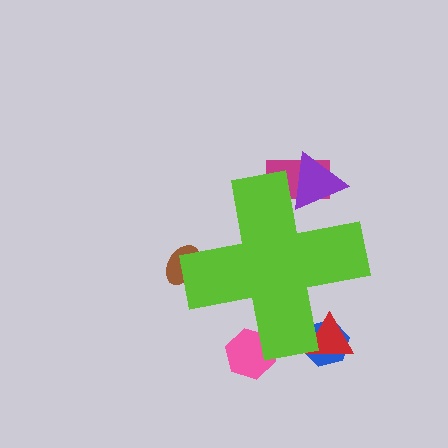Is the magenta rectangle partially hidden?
Yes, the magenta rectangle is partially hidden behind the lime cross.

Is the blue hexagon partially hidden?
Yes, the blue hexagon is partially hidden behind the lime cross.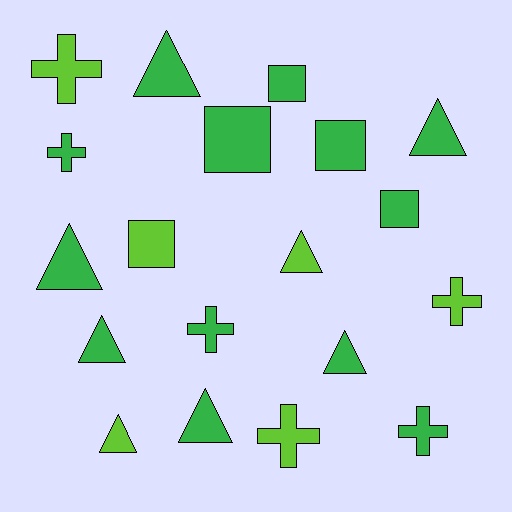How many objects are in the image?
There are 19 objects.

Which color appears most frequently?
Green, with 13 objects.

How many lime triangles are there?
There are 2 lime triangles.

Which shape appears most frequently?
Triangle, with 8 objects.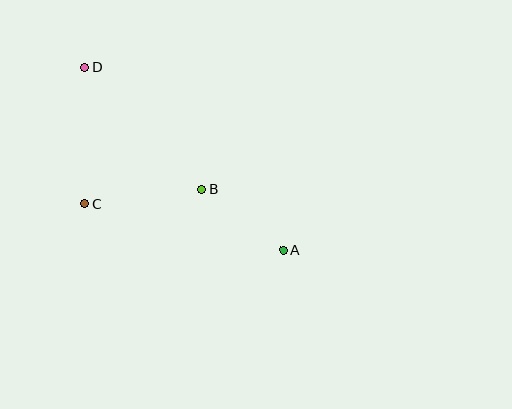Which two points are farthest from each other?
Points A and D are farthest from each other.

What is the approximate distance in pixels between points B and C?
The distance between B and C is approximately 118 pixels.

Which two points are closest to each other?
Points A and B are closest to each other.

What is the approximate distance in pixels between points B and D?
The distance between B and D is approximately 170 pixels.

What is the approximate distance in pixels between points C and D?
The distance between C and D is approximately 136 pixels.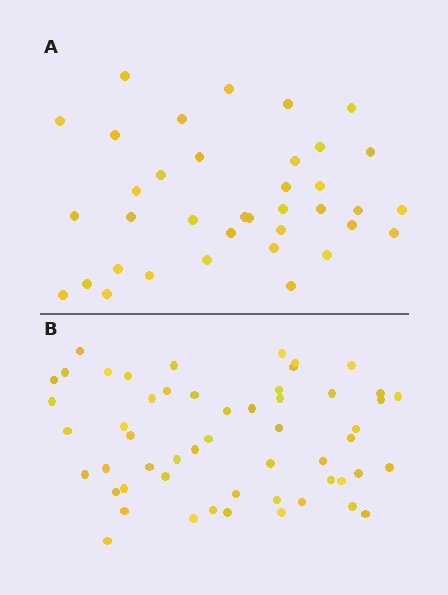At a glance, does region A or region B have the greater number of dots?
Region B (the bottom region) has more dots.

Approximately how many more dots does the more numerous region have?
Region B has approximately 15 more dots than region A.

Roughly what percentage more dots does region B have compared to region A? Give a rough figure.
About 45% more.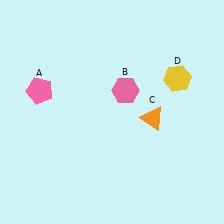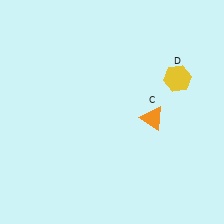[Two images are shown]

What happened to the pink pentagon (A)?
The pink pentagon (A) was removed in Image 2. It was in the top-left area of Image 1.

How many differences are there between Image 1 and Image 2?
There are 2 differences between the two images.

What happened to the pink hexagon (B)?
The pink hexagon (B) was removed in Image 2. It was in the top-right area of Image 1.